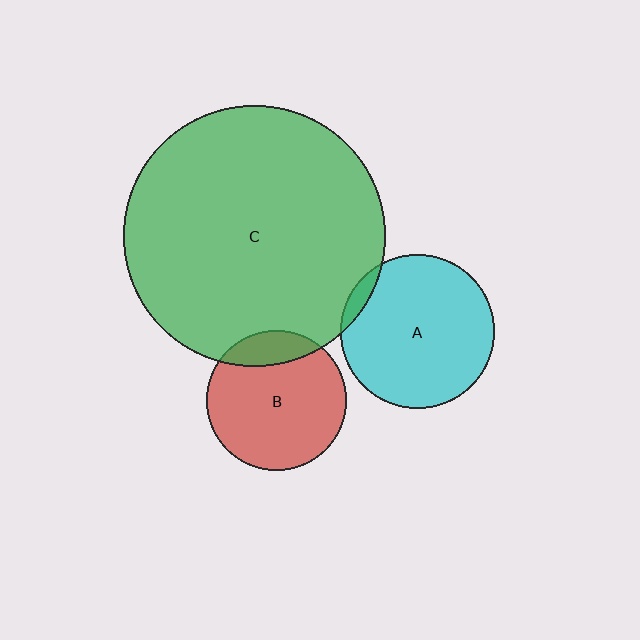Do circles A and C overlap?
Yes.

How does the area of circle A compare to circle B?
Approximately 1.2 times.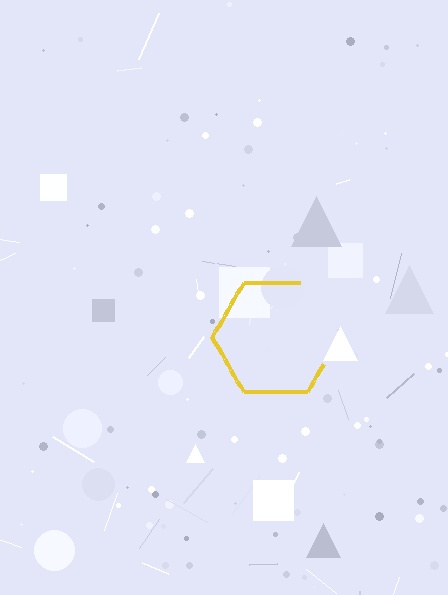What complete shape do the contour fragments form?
The contour fragments form a hexagon.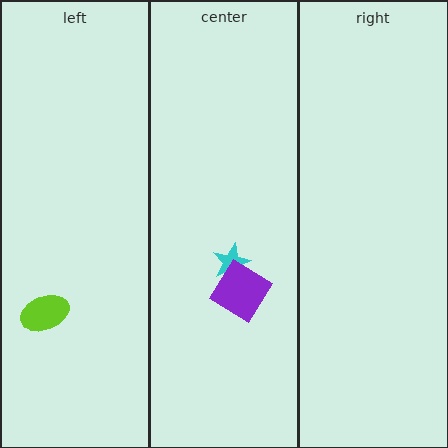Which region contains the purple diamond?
The center region.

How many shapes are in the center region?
2.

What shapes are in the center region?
The cyan star, the purple diamond.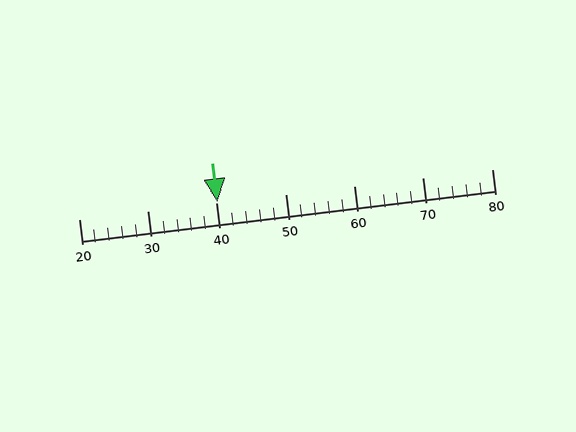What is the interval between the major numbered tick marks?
The major tick marks are spaced 10 units apart.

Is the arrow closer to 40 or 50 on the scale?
The arrow is closer to 40.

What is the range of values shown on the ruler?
The ruler shows values from 20 to 80.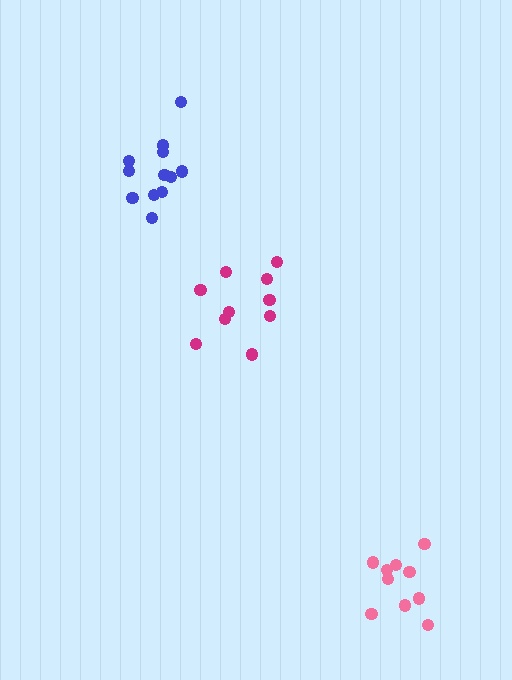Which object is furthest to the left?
The blue cluster is leftmost.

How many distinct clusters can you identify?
There are 3 distinct clusters.